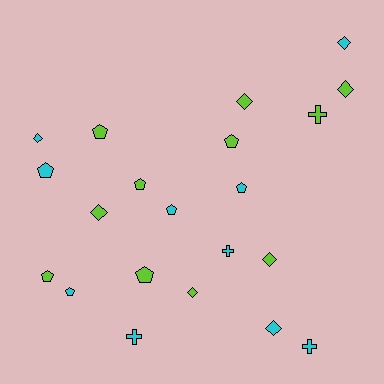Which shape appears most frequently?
Pentagon, with 9 objects.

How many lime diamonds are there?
There are 5 lime diamonds.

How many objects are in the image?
There are 21 objects.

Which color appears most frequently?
Lime, with 11 objects.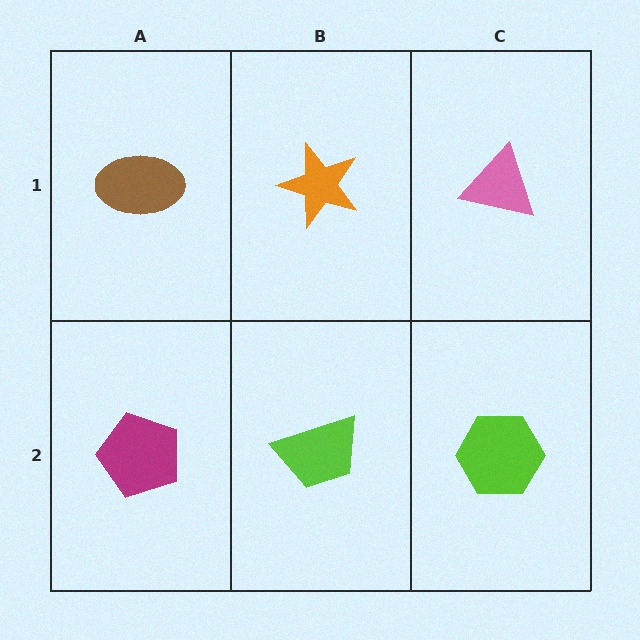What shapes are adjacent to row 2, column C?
A pink triangle (row 1, column C), a lime trapezoid (row 2, column B).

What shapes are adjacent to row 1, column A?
A magenta pentagon (row 2, column A), an orange star (row 1, column B).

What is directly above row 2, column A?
A brown ellipse.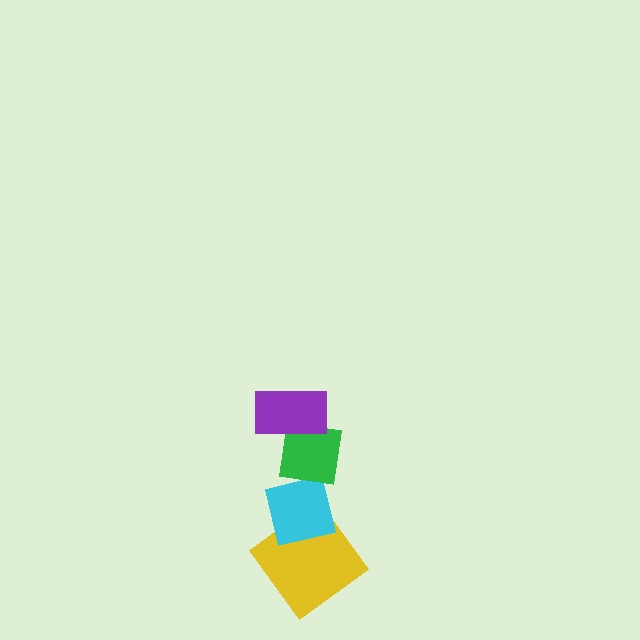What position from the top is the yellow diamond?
The yellow diamond is 4th from the top.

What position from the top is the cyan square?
The cyan square is 3rd from the top.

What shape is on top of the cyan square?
The green square is on top of the cyan square.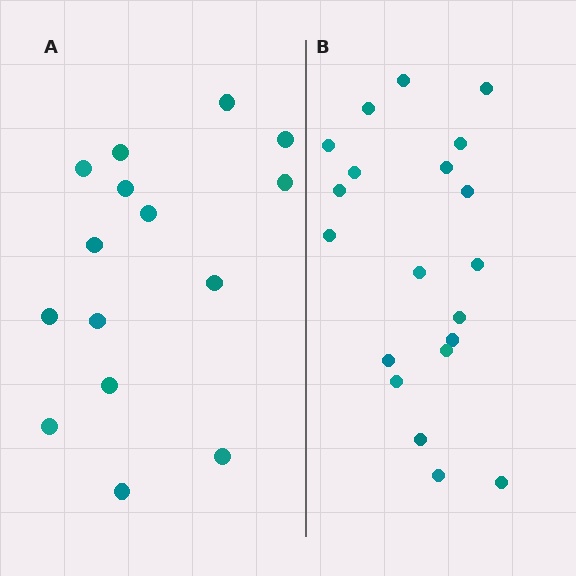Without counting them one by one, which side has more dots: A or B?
Region B (the right region) has more dots.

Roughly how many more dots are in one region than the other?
Region B has about 5 more dots than region A.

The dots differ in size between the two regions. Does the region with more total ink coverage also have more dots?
No. Region A has more total ink coverage because its dots are larger, but region B actually contains more individual dots. Total area can be misleading — the number of items is what matters here.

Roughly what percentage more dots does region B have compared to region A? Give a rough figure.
About 35% more.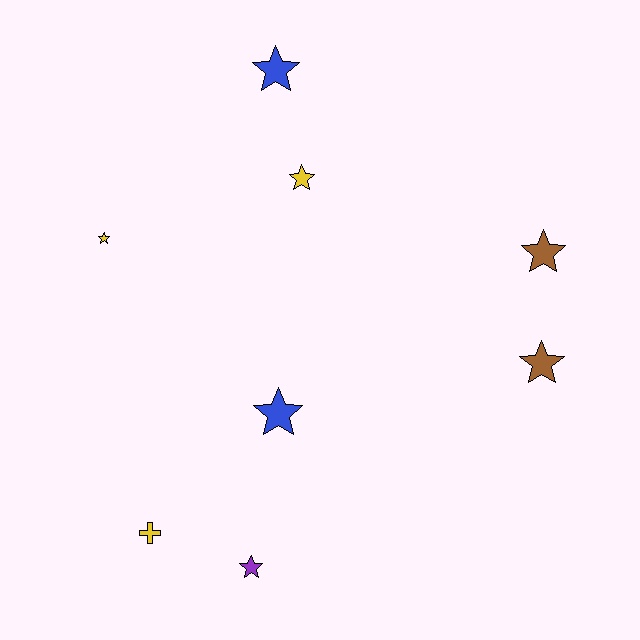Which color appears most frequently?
Yellow, with 3 objects.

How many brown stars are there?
There are 2 brown stars.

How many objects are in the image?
There are 8 objects.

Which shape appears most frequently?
Star, with 7 objects.